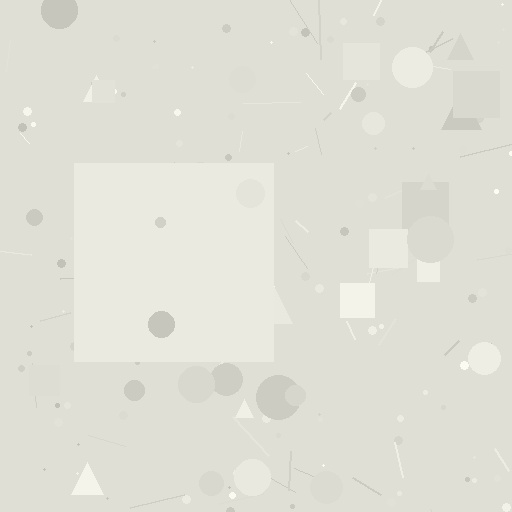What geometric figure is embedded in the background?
A square is embedded in the background.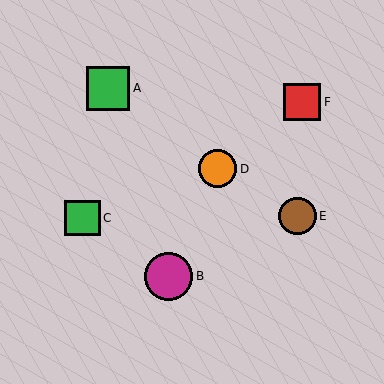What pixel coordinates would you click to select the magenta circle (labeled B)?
Click at (169, 276) to select the magenta circle B.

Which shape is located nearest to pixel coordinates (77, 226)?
The green square (labeled C) at (82, 218) is nearest to that location.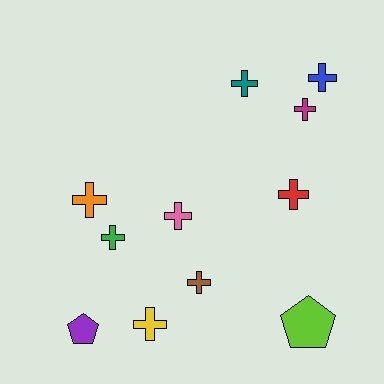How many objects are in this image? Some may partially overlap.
There are 11 objects.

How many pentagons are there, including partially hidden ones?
There are 2 pentagons.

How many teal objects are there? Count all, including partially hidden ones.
There is 1 teal object.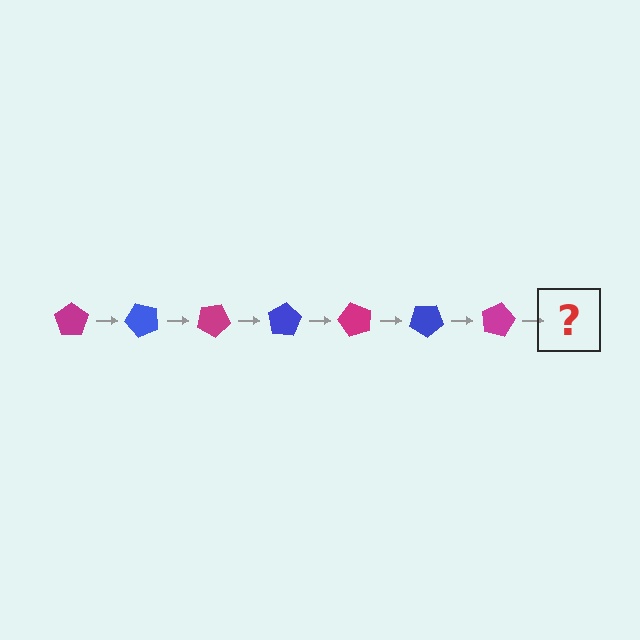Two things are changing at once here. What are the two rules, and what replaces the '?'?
The two rules are that it rotates 50 degrees each step and the color cycles through magenta and blue. The '?' should be a blue pentagon, rotated 350 degrees from the start.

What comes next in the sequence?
The next element should be a blue pentagon, rotated 350 degrees from the start.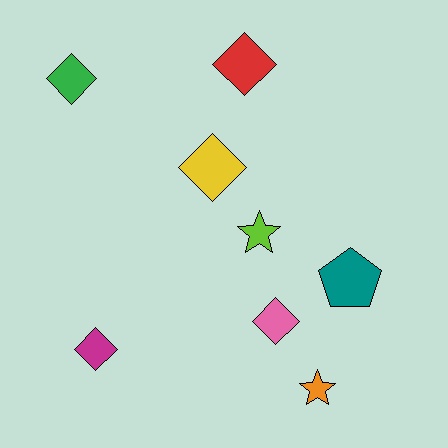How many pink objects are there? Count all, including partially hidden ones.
There is 1 pink object.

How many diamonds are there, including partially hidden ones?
There are 5 diamonds.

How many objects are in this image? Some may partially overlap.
There are 8 objects.